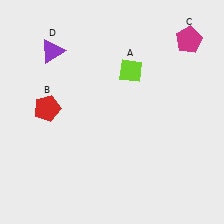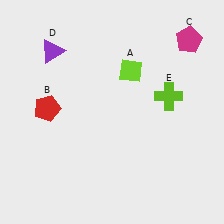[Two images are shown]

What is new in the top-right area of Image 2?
A lime cross (E) was added in the top-right area of Image 2.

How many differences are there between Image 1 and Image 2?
There is 1 difference between the two images.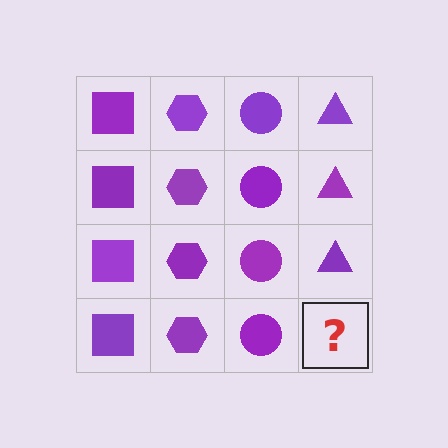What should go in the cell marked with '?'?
The missing cell should contain a purple triangle.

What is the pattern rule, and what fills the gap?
The rule is that each column has a consistent shape. The gap should be filled with a purple triangle.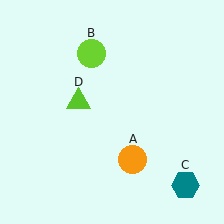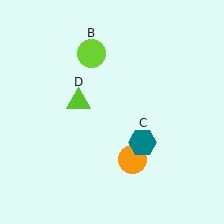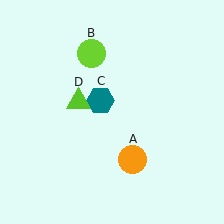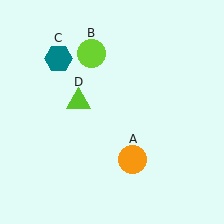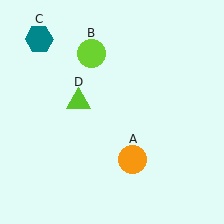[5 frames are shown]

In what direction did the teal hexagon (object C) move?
The teal hexagon (object C) moved up and to the left.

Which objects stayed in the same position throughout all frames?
Orange circle (object A) and lime circle (object B) and lime triangle (object D) remained stationary.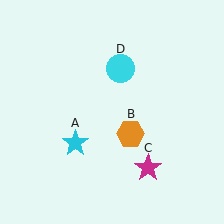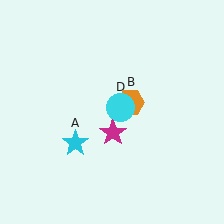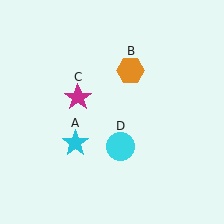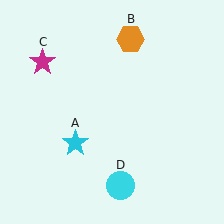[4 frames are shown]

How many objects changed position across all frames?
3 objects changed position: orange hexagon (object B), magenta star (object C), cyan circle (object D).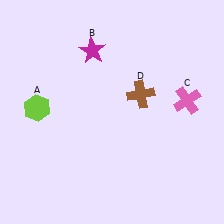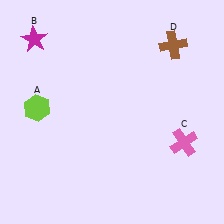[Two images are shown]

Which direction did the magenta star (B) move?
The magenta star (B) moved left.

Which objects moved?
The objects that moved are: the magenta star (B), the pink cross (C), the brown cross (D).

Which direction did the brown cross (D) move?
The brown cross (D) moved up.